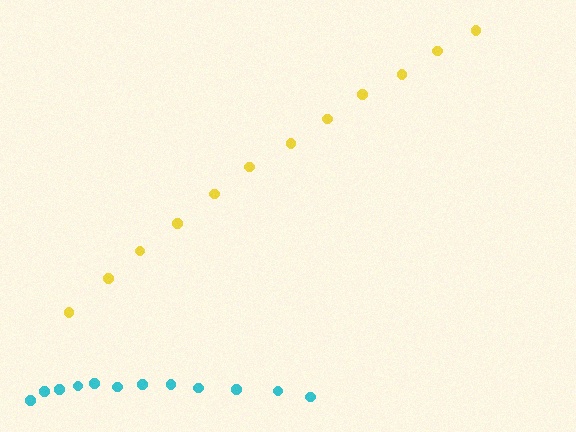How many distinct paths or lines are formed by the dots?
There are 2 distinct paths.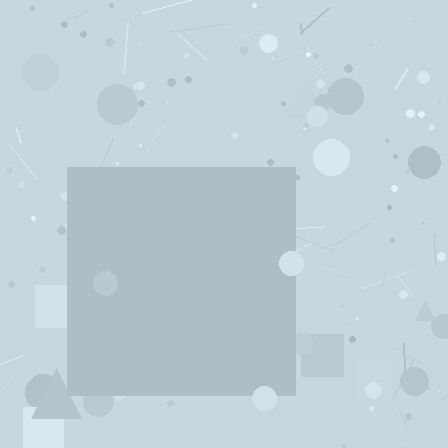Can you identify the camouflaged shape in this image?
The camouflaged shape is a square.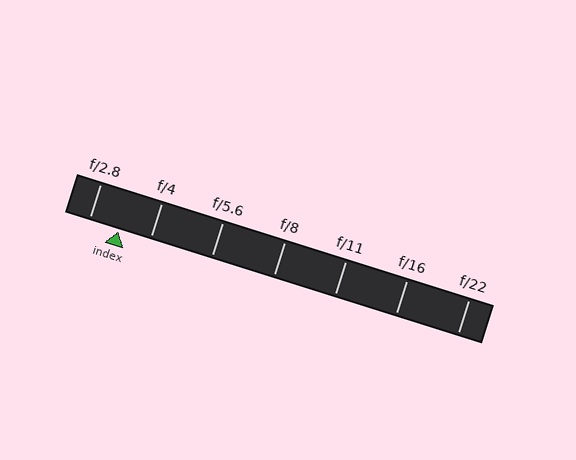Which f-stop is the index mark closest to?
The index mark is closest to f/2.8.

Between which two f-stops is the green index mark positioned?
The index mark is between f/2.8 and f/4.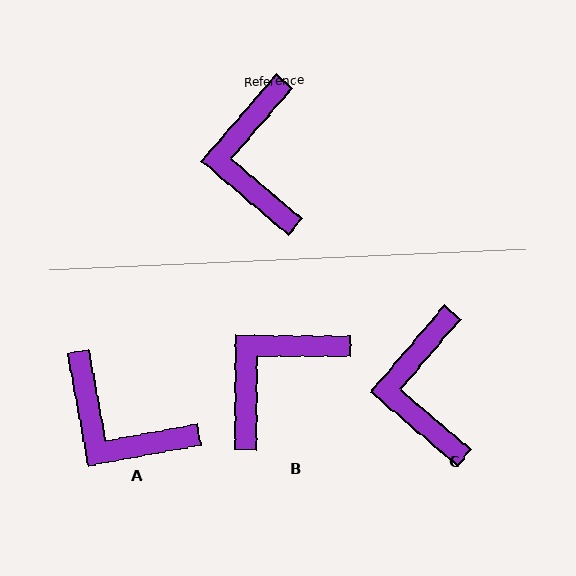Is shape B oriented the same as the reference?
No, it is off by about 50 degrees.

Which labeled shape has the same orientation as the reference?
C.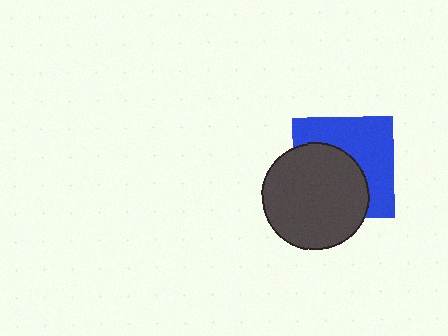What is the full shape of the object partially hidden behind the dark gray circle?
The partially hidden object is a blue square.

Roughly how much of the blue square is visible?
About half of it is visible (roughly 49%).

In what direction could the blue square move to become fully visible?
The blue square could move toward the upper-right. That would shift it out from behind the dark gray circle entirely.